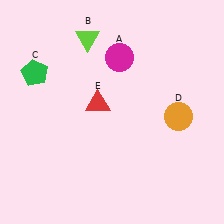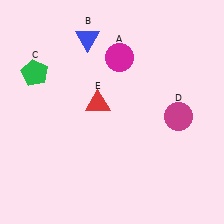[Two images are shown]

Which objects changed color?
B changed from lime to blue. D changed from orange to magenta.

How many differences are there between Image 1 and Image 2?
There are 2 differences between the two images.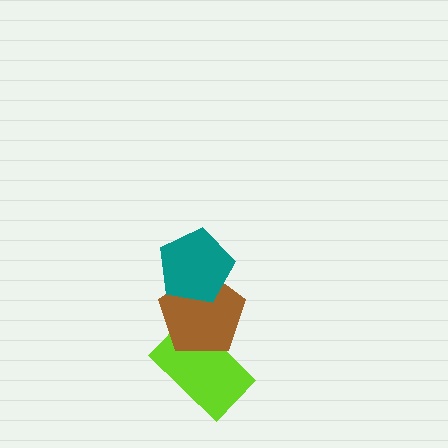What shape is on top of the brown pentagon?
The teal pentagon is on top of the brown pentagon.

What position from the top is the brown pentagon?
The brown pentagon is 2nd from the top.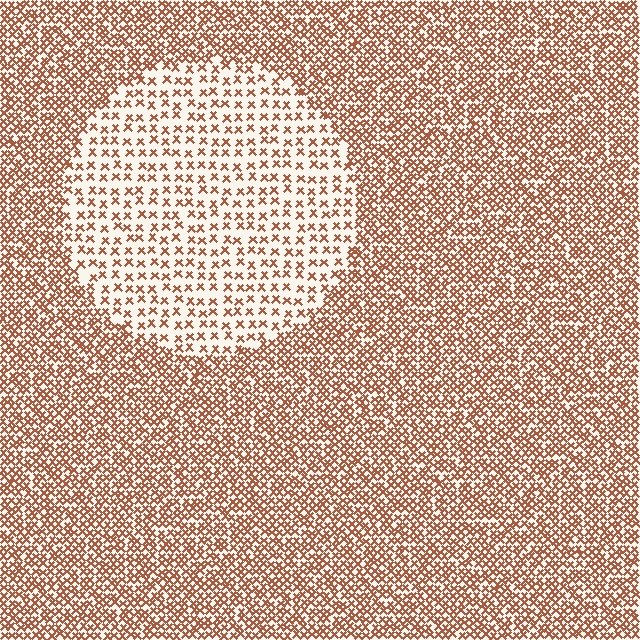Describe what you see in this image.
The image contains small brown elements arranged at two different densities. A circle-shaped region is visible where the elements are less densely packed than the surrounding area.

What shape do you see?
I see a circle.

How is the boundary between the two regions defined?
The boundary is defined by a change in element density (approximately 2.4x ratio). All elements are the same color, size, and shape.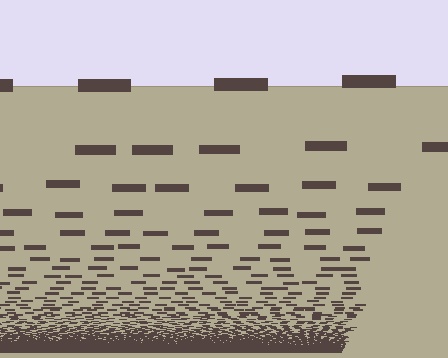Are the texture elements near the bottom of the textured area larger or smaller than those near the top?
Smaller. The gradient is inverted — elements near the bottom are smaller and denser.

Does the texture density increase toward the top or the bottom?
Density increases toward the bottom.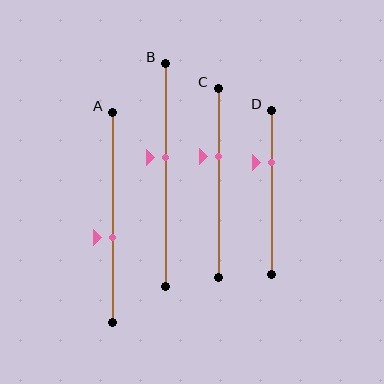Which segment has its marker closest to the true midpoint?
Segment B has its marker closest to the true midpoint.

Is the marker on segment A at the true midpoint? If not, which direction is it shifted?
No, the marker on segment A is shifted downward by about 9% of the segment length.